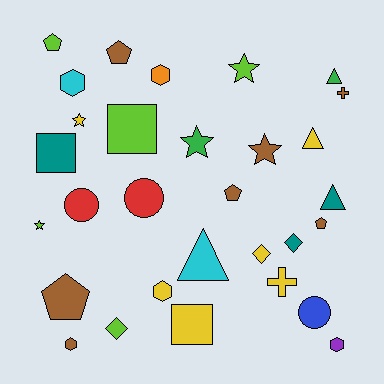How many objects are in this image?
There are 30 objects.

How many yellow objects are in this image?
There are 6 yellow objects.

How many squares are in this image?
There are 3 squares.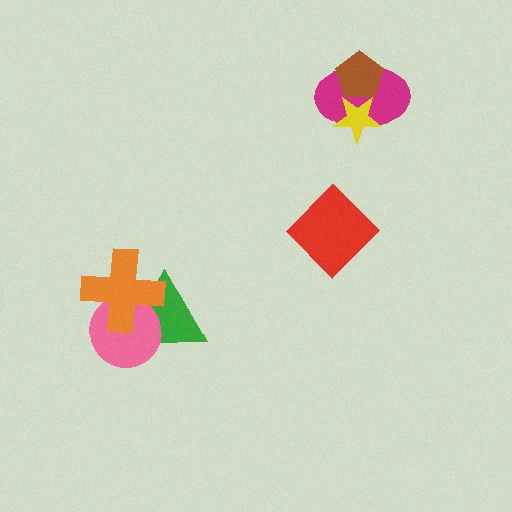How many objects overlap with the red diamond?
0 objects overlap with the red diamond.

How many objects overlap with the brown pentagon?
2 objects overlap with the brown pentagon.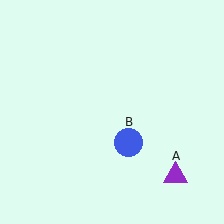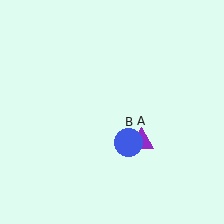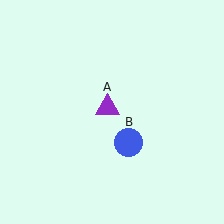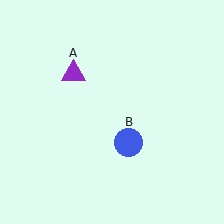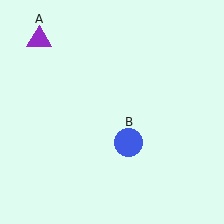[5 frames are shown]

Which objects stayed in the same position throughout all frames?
Blue circle (object B) remained stationary.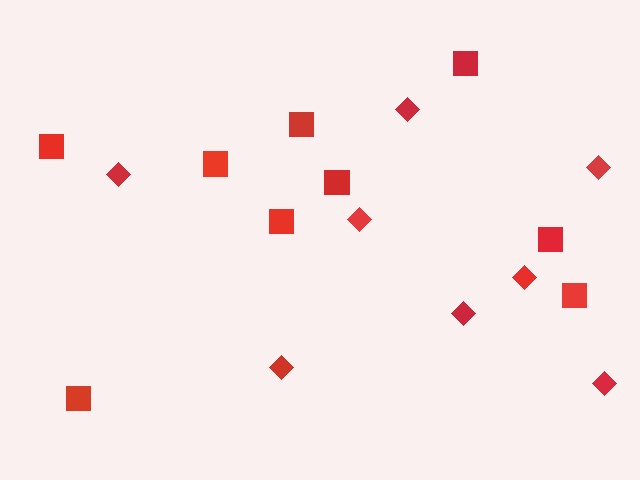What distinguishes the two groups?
There are 2 groups: one group of squares (9) and one group of diamonds (8).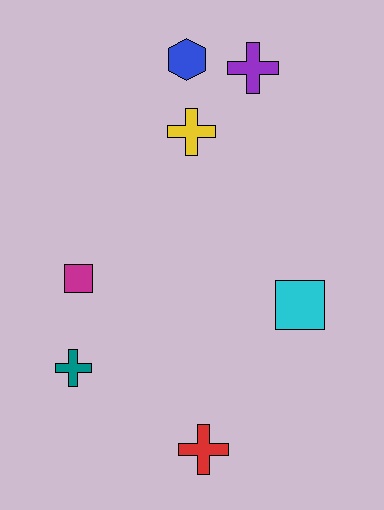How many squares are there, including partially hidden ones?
There are 2 squares.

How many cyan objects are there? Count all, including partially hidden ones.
There is 1 cyan object.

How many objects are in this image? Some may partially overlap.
There are 7 objects.